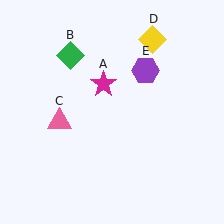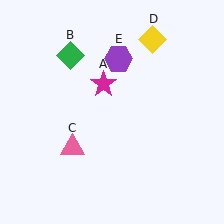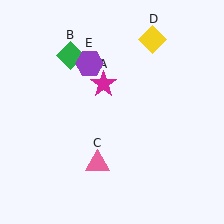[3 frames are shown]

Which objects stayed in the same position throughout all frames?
Magenta star (object A) and green diamond (object B) and yellow diamond (object D) remained stationary.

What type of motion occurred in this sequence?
The pink triangle (object C), purple hexagon (object E) rotated counterclockwise around the center of the scene.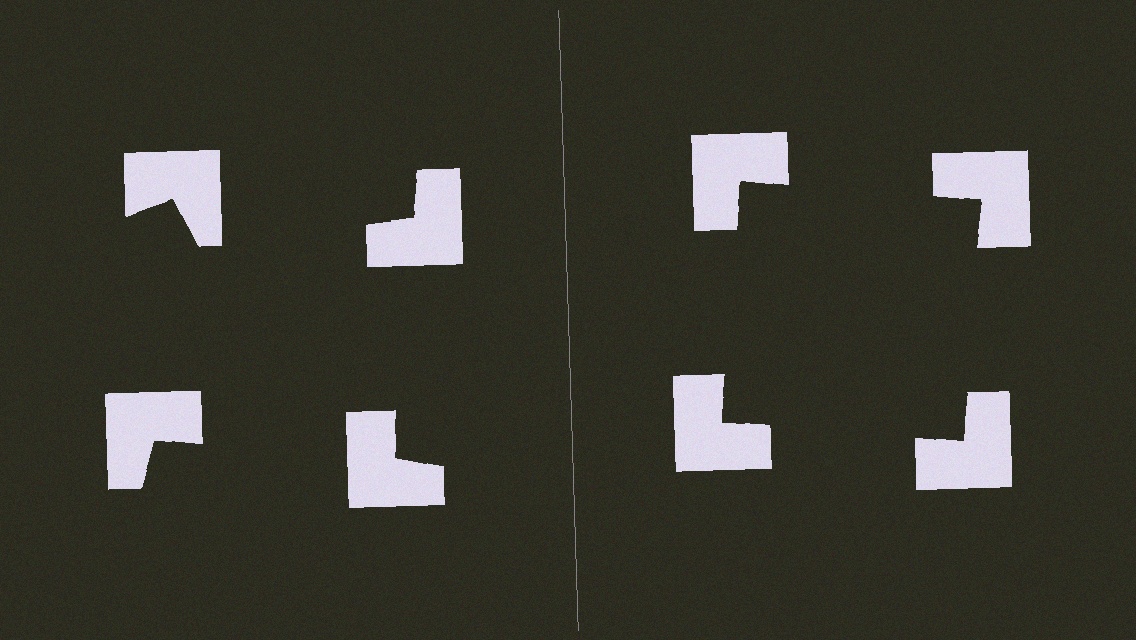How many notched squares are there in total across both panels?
8 — 4 on each side.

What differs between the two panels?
The notched squares are positioned identically on both sides; only the wedge orientations differ. On the right they align to a square; on the left they are misaligned.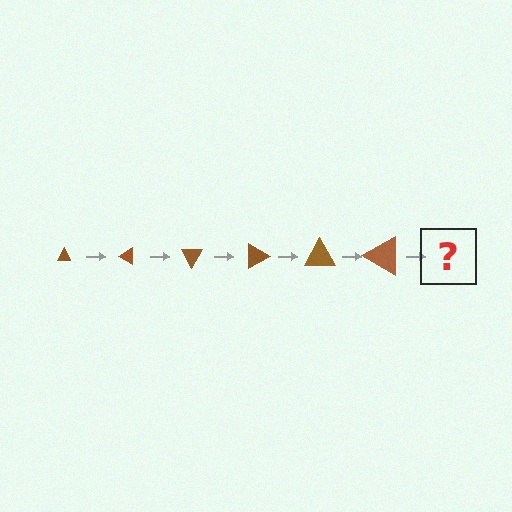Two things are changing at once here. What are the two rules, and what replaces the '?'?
The two rules are that the triangle grows larger each step and it rotates 30 degrees each step. The '?' should be a triangle, larger than the previous one and rotated 180 degrees from the start.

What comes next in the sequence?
The next element should be a triangle, larger than the previous one and rotated 180 degrees from the start.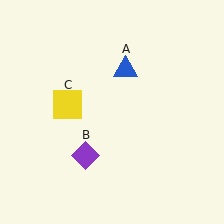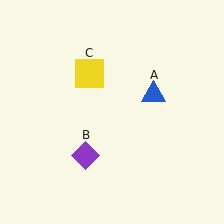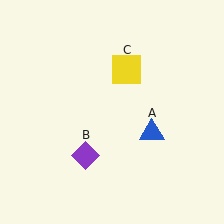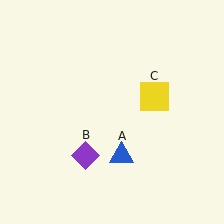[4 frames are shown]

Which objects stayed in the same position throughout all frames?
Purple diamond (object B) remained stationary.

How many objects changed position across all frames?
2 objects changed position: blue triangle (object A), yellow square (object C).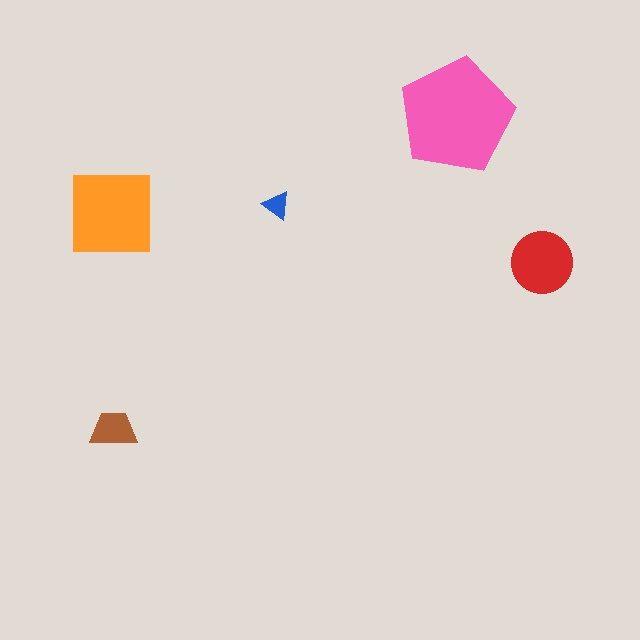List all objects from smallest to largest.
The blue triangle, the brown trapezoid, the red circle, the orange square, the pink pentagon.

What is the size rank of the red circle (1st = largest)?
3rd.